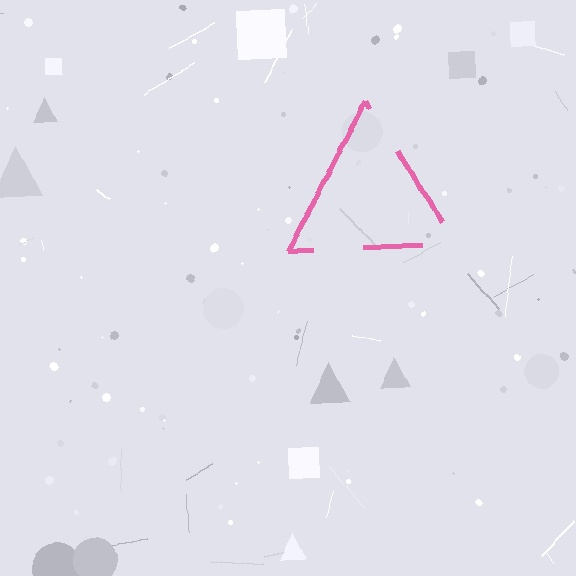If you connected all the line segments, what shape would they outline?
They would outline a triangle.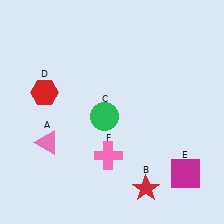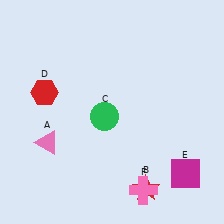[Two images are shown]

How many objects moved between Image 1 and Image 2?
1 object moved between the two images.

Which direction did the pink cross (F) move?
The pink cross (F) moved right.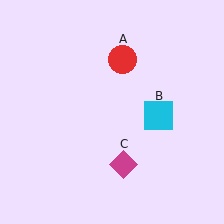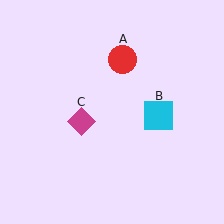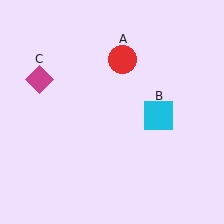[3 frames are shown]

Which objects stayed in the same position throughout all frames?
Red circle (object A) and cyan square (object B) remained stationary.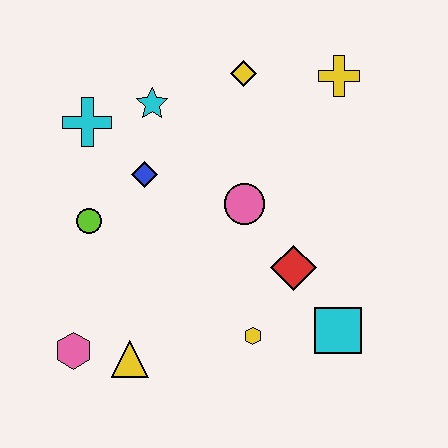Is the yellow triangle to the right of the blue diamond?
No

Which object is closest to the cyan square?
The red diamond is closest to the cyan square.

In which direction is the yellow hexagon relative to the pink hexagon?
The yellow hexagon is to the right of the pink hexagon.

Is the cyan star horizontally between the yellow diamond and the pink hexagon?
Yes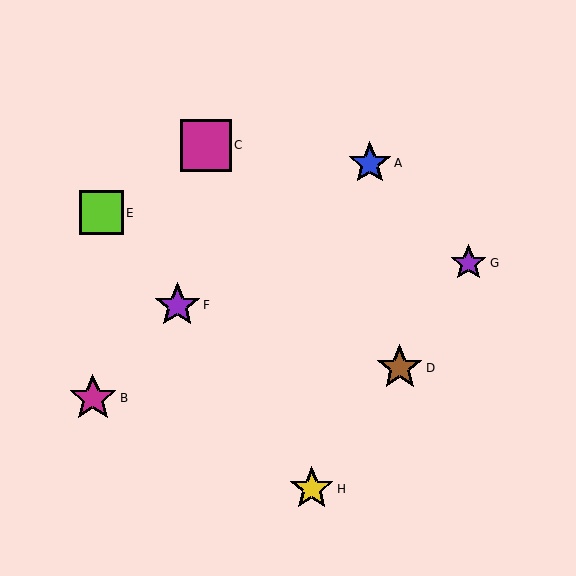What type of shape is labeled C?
Shape C is a magenta square.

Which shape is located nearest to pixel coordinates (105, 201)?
The lime square (labeled E) at (102, 213) is nearest to that location.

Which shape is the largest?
The magenta square (labeled C) is the largest.